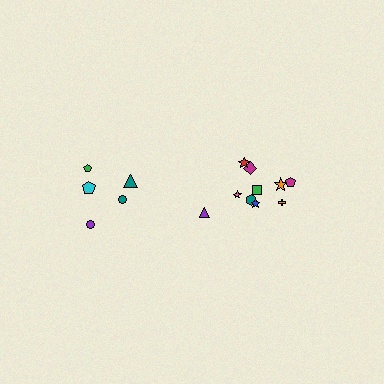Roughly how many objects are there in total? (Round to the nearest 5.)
Roughly 15 objects in total.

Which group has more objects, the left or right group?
The right group.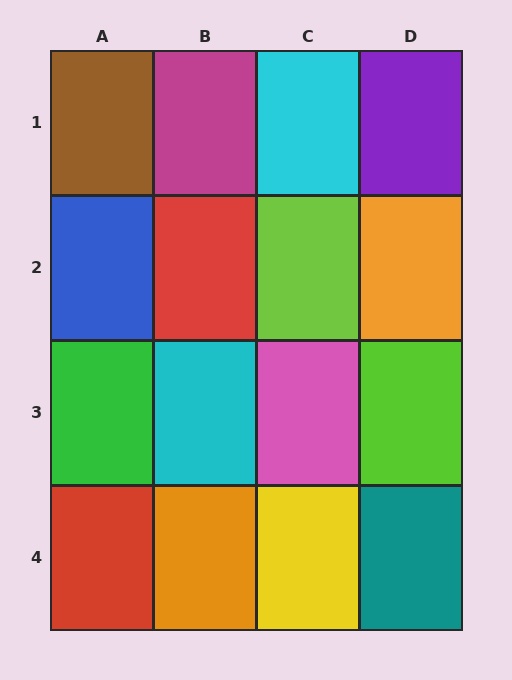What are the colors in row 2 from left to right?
Blue, red, lime, orange.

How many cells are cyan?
2 cells are cyan.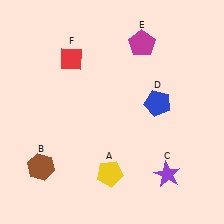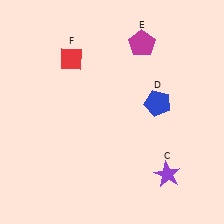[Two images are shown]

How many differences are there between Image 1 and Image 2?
There are 2 differences between the two images.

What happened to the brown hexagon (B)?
The brown hexagon (B) was removed in Image 2. It was in the bottom-left area of Image 1.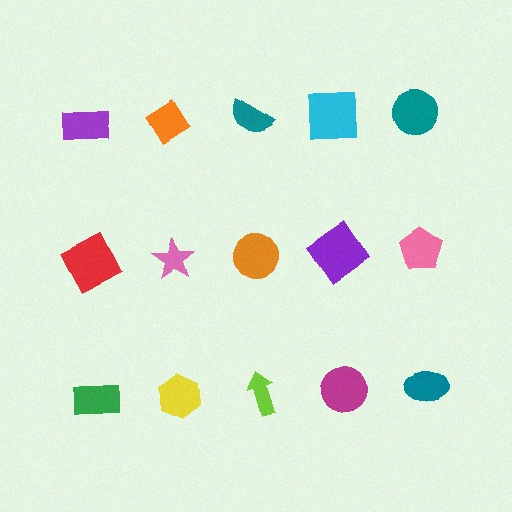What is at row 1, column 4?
A cyan square.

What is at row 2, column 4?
A purple diamond.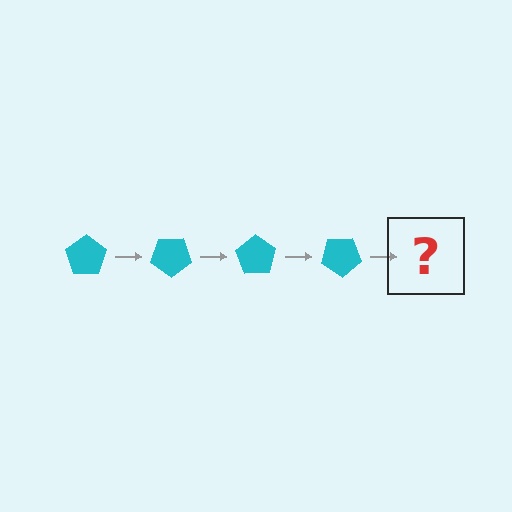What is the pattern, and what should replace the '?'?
The pattern is that the pentagon rotates 35 degrees each step. The '?' should be a cyan pentagon rotated 140 degrees.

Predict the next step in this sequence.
The next step is a cyan pentagon rotated 140 degrees.